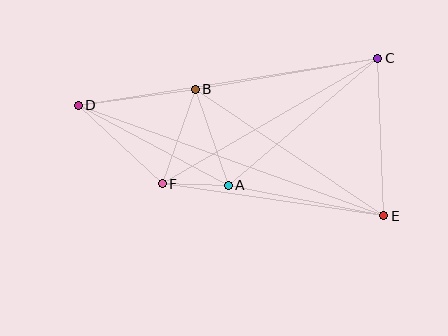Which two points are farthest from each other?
Points D and E are farthest from each other.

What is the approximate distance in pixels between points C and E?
The distance between C and E is approximately 158 pixels.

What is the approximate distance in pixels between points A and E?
The distance between A and E is approximately 158 pixels.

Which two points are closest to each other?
Points A and F are closest to each other.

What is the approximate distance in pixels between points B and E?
The distance between B and E is approximately 227 pixels.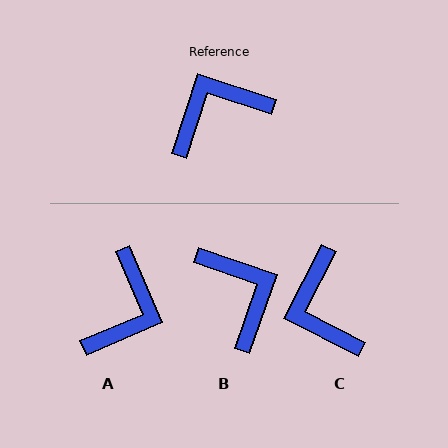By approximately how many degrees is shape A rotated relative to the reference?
Approximately 139 degrees clockwise.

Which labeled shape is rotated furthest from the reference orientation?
A, about 139 degrees away.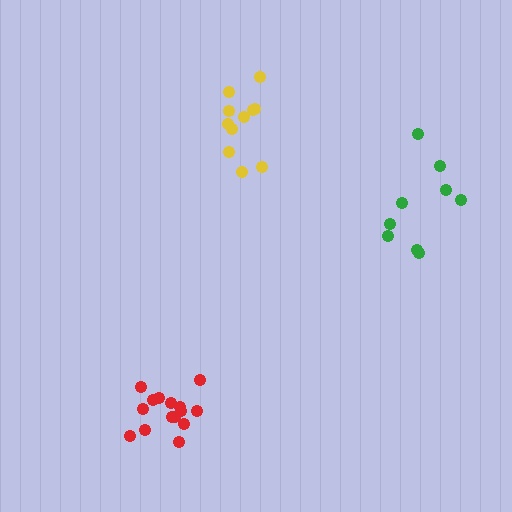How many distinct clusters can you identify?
There are 3 distinct clusters.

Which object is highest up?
The yellow cluster is topmost.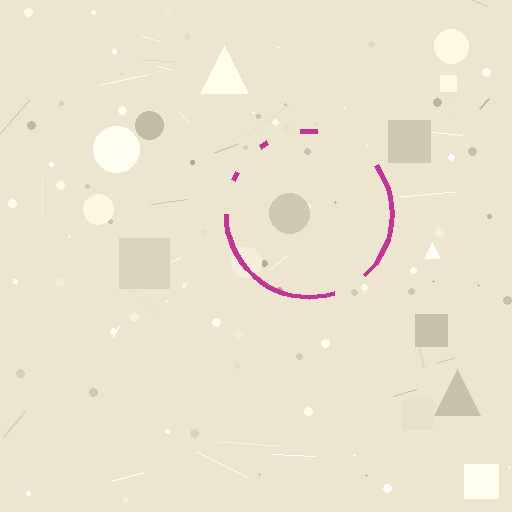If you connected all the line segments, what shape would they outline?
They would outline a circle.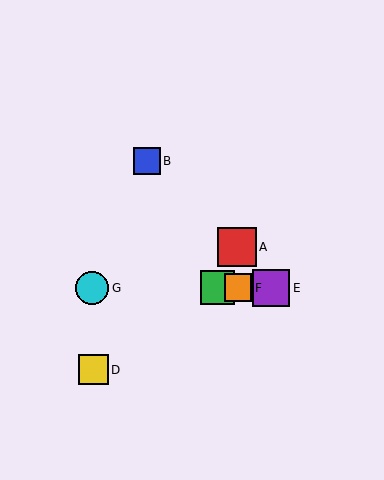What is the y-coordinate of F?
Object F is at y≈288.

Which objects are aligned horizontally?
Objects C, E, F, G are aligned horizontally.